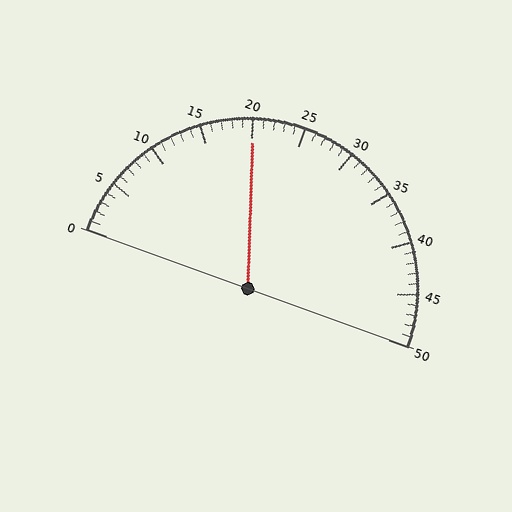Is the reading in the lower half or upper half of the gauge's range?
The reading is in the lower half of the range (0 to 50).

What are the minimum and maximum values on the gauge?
The gauge ranges from 0 to 50.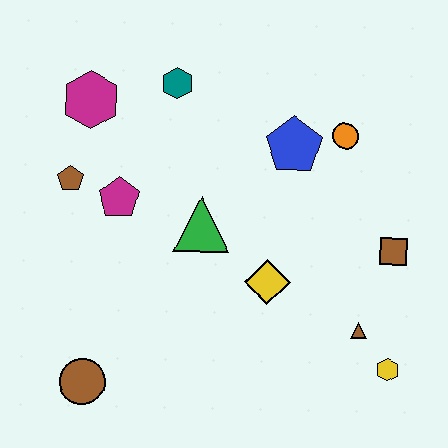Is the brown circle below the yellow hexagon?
Yes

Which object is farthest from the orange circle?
The brown circle is farthest from the orange circle.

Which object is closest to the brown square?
The brown triangle is closest to the brown square.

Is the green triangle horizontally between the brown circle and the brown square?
Yes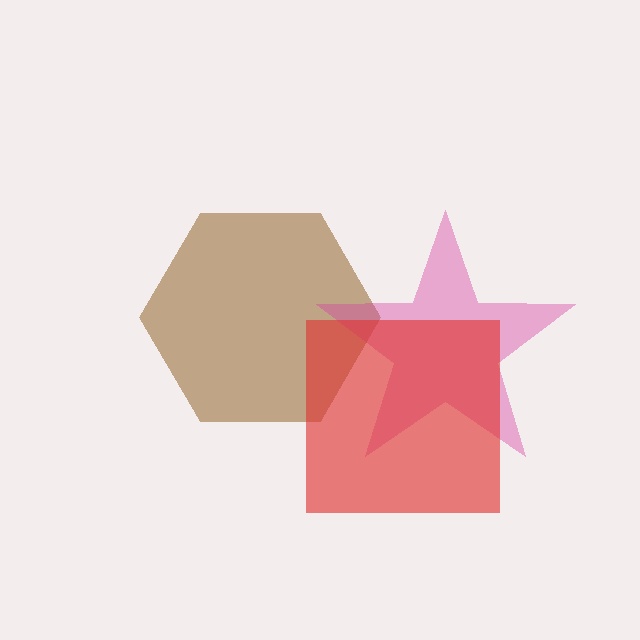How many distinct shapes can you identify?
There are 3 distinct shapes: a brown hexagon, a magenta star, a red square.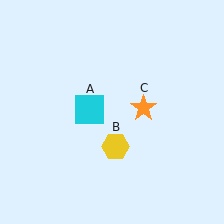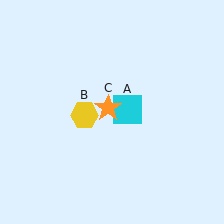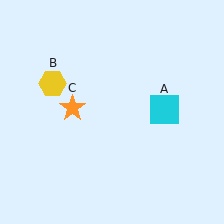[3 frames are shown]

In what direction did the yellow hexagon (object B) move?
The yellow hexagon (object B) moved up and to the left.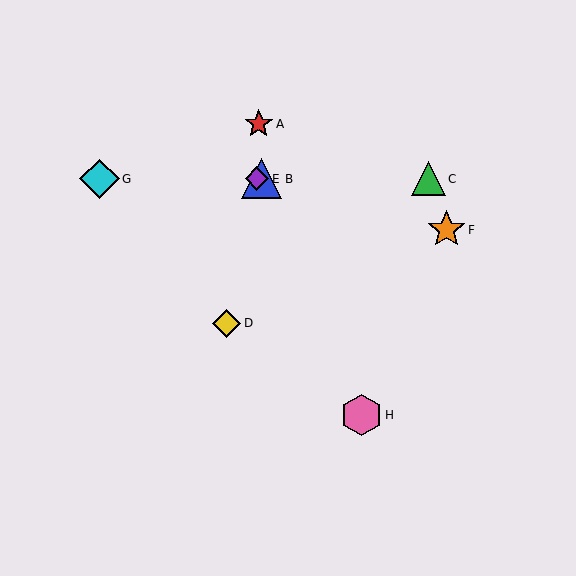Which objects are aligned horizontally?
Objects B, C, E, G are aligned horizontally.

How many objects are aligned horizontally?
4 objects (B, C, E, G) are aligned horizontally.